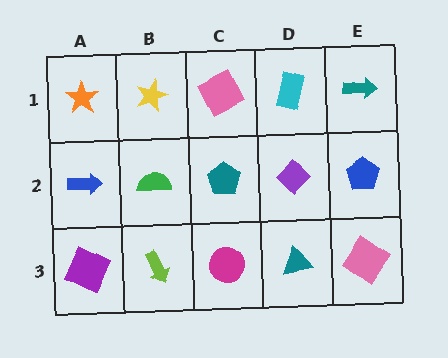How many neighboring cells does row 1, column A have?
2.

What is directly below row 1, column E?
A blue pentagon.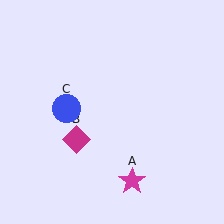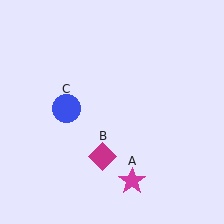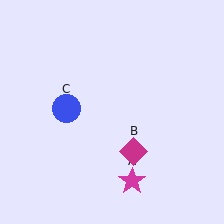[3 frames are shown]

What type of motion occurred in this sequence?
The magenta diamond (object B) rotated counterclockwise around the center of the scene.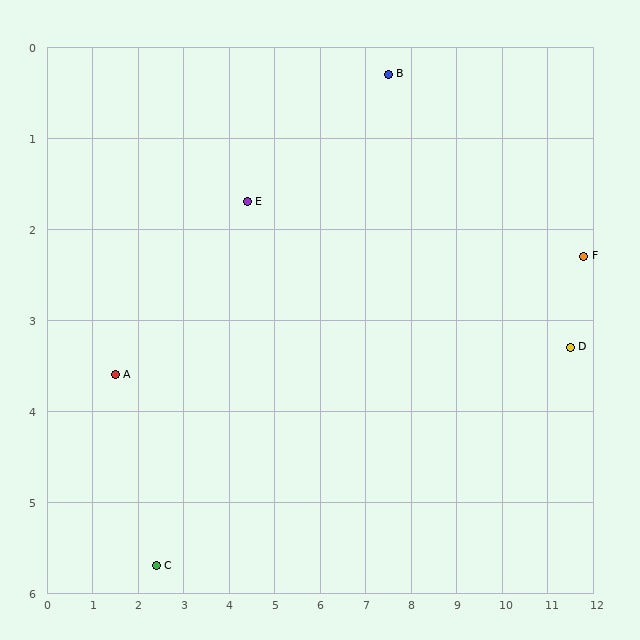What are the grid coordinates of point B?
Point B is at approximately (7.5, 0.3).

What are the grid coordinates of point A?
Point A is at approximately (1.5, 3.6).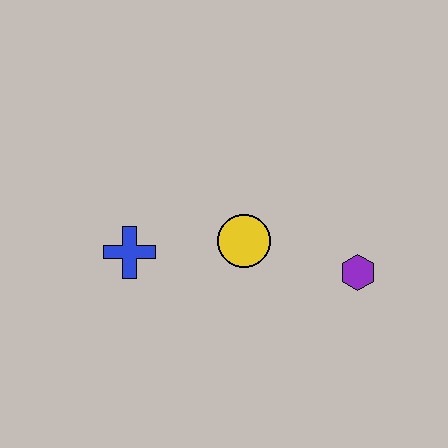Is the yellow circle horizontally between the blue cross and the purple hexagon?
Yes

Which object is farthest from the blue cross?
The purple hexagon is farthest from the blue cross.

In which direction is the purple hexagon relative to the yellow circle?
The purple hexagon is to the right of the yellow circle.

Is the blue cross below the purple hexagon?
No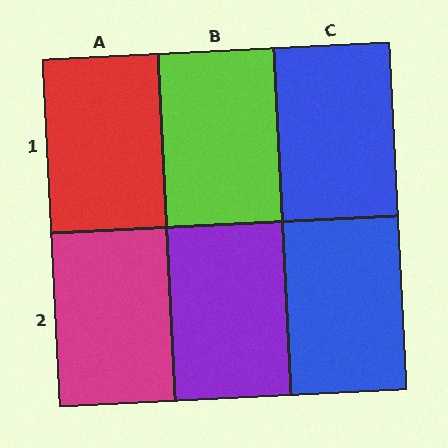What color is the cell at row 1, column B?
Lime.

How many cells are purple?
1 cell is purple.